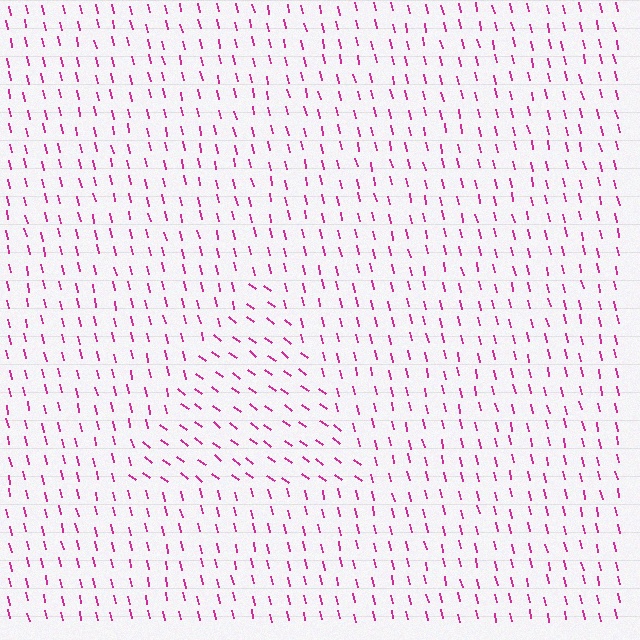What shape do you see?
I see a triangle.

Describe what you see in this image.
The image is filled with small magenta line segments. A triangle region in the image has lines oriented differently from the surrounding lines, creating a visible texture boundary.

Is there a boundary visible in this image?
Yes, there is a texture boundary formed by a change in line orientation.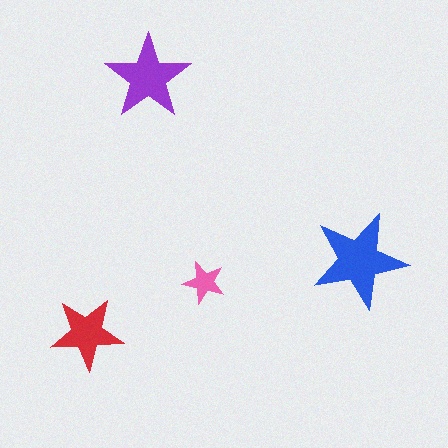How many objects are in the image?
There are 4 objects in the image.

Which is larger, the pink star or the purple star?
The purple one.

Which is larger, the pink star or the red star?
The red one.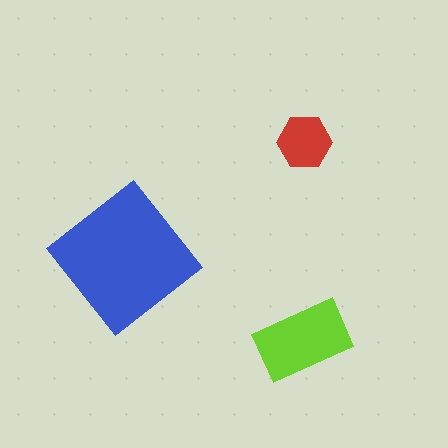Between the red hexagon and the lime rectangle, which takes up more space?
The lime rectangle.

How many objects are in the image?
There are 3 objects in the image.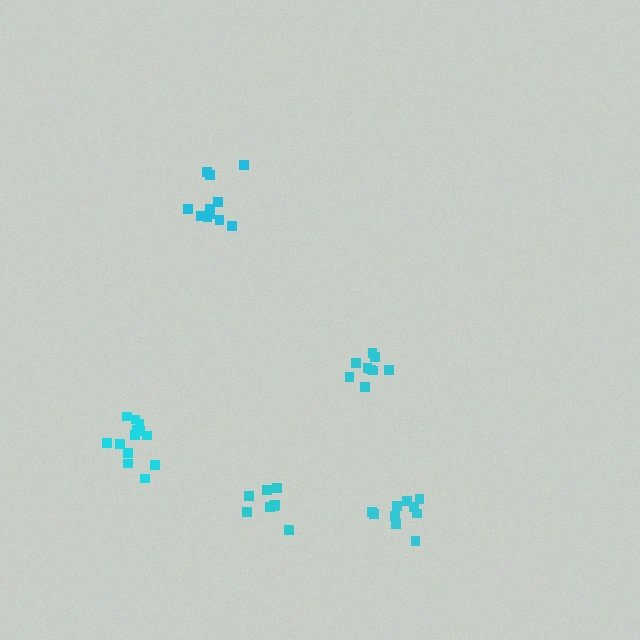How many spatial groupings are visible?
There are 5 spatial groupings.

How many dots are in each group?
Group 1: 9 dots, Group 2: 10 dots, Group 3: 11 dots, Group 4: 13 dots, Group 5: 8 dots (51 total).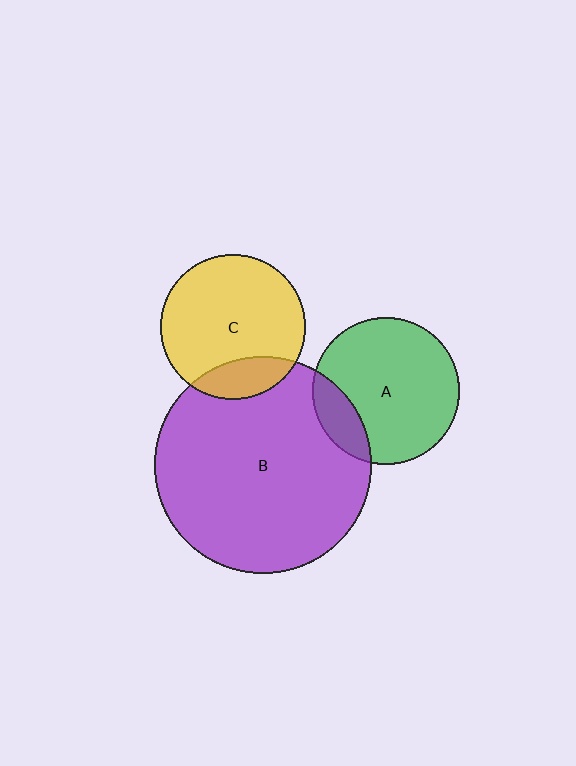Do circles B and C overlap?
Yes.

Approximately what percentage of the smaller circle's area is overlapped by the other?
Approximately 20%.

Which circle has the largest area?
Circle B (purple).